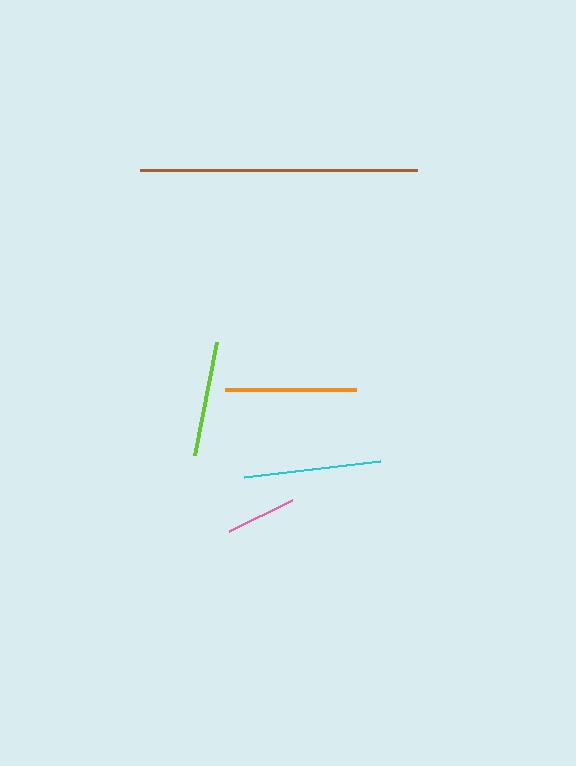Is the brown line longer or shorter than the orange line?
The brown line is longer than the orange line.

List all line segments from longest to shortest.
From longest to shortest: brown, cyan, orange, lime, pink.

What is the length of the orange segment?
The orange segment is approximately 131 pixels long.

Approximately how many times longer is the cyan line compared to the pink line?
The cyan line is approximately 2.0 times the length of the pink line.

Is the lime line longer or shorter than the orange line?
The orange line is longer than the lime line.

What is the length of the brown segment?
The brown segment is approximately 277 pixels long.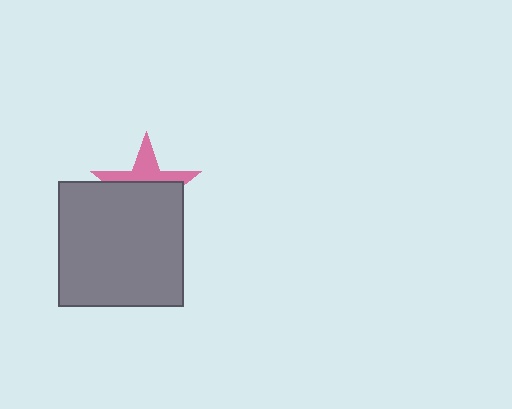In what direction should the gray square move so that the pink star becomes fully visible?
The gray square should move down. That is the shortest direction to clear the overlap and leave the pink star fully visible.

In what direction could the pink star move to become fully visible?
The pink star could move up. That would shift it out from behind the gray square entirely.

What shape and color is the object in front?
The object in front is a gray square.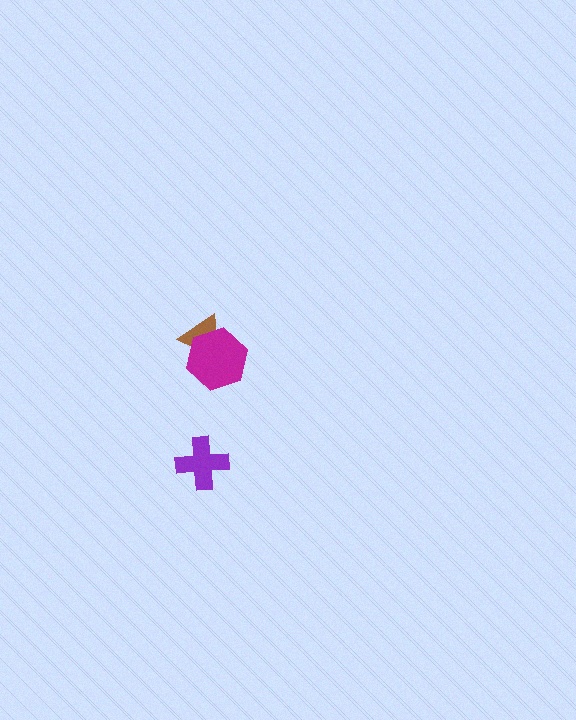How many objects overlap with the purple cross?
0 objects overlap with the purple cross.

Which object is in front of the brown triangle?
The magenta hexagon is in front of the brown triangle.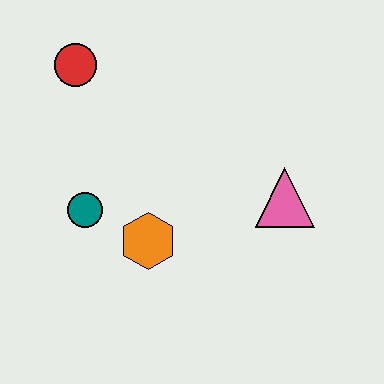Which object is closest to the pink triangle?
The orange hexagon is closest to the pink triangle.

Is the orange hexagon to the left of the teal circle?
No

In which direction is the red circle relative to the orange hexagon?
The red circle is above the orange hexagon.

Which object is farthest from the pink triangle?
The red circle is farthest from the pink triangle.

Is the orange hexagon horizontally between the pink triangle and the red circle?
Yes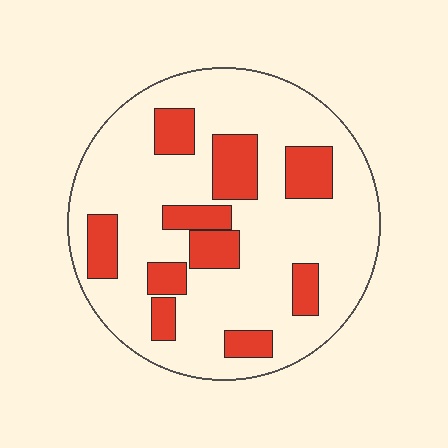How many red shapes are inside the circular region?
10.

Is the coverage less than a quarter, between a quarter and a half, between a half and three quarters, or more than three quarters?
Less than a quarter.